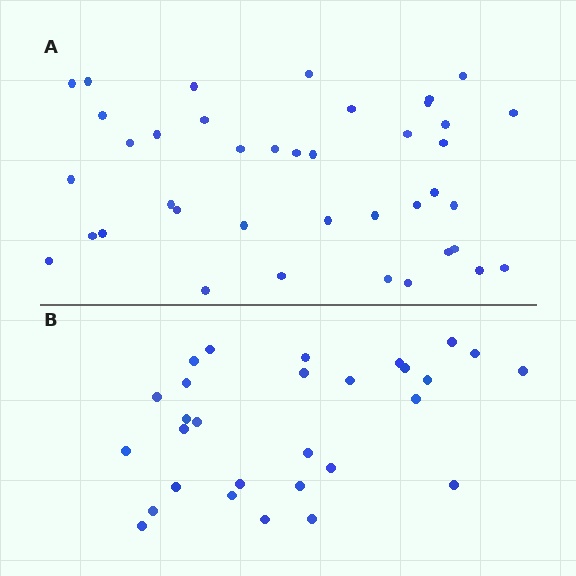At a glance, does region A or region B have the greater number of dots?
Region A (the top region) has more dots.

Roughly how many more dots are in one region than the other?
Region A has roughly 12 or so more dots than region B.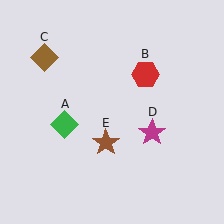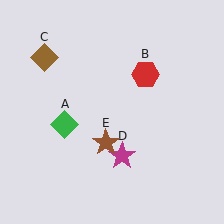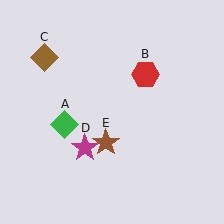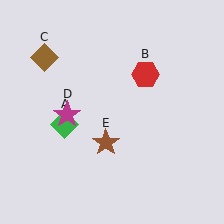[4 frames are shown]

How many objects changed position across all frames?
1 object changed position: magenta star (object D).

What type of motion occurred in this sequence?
The magenta star (object D) rotated clockwise around the center of the scene.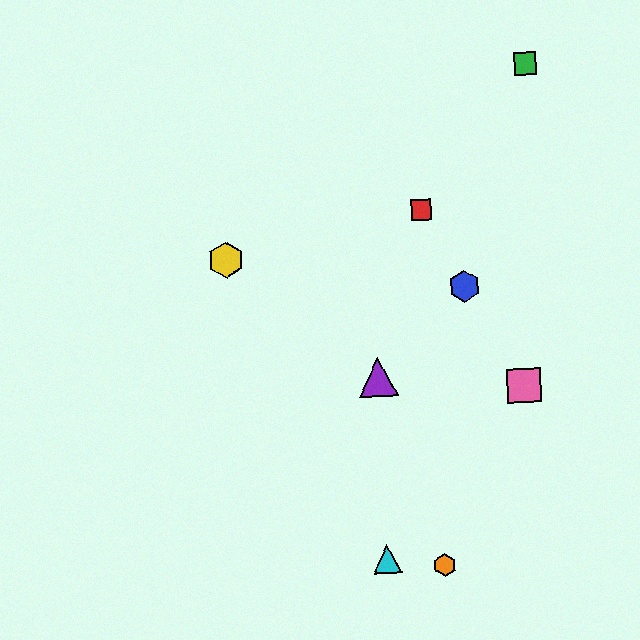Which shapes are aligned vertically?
The purple triangle, the cyan triangle are aligned vertically.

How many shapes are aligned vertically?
2 shapes (the purple triangle, the cyan triangle) are aligned vertically.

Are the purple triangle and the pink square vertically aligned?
No, the purple triangle is at x≈378 and the pink square is at x≈524.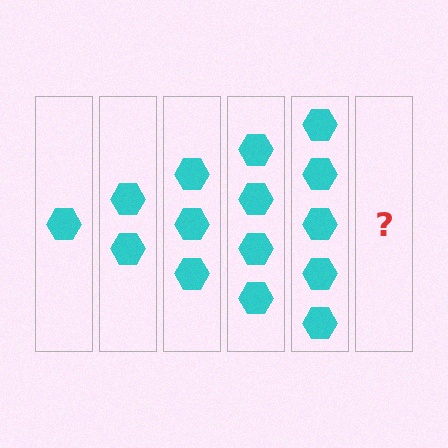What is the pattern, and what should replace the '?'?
The pattern is that each step adds one more hexagon. The '?' should be 6 hexagons.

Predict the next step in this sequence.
The next step is 6 hexagons.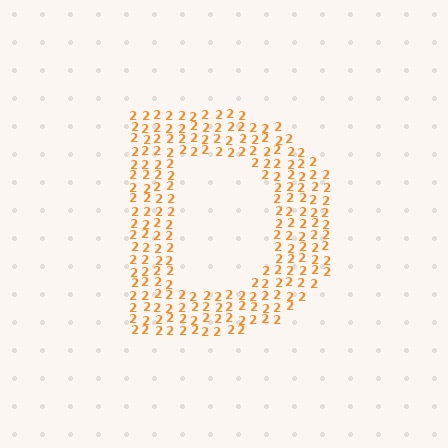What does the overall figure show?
The overall figure shows the letter D.